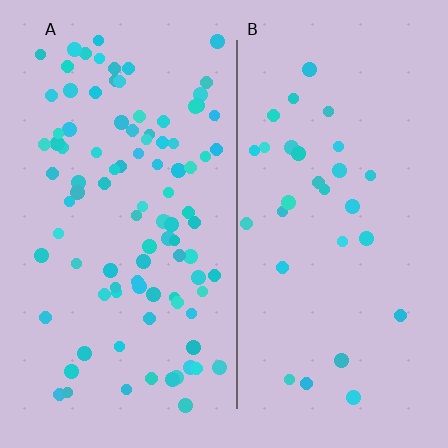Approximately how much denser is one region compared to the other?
Approximately 3.1× — region A over region B.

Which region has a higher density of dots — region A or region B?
A (the left).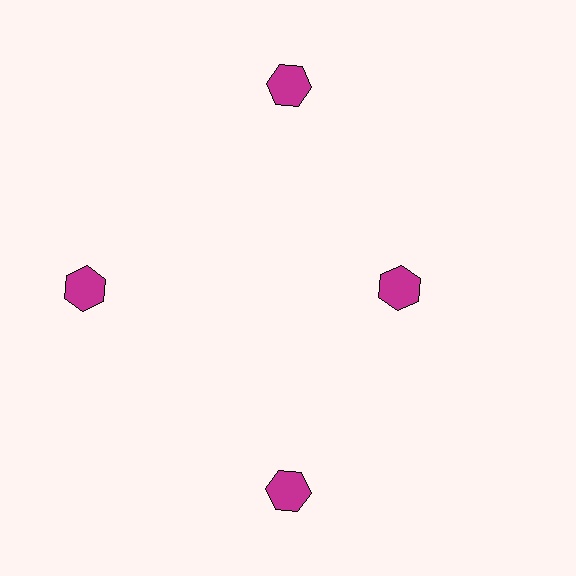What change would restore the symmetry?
The symmetry would be restored by moving it outward, back onto the ring so that all 4 hexagons sit at equal angles and equal distance from the center.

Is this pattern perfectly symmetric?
No. The 4 magenta hexagons are arranged in a ring, but one element near the 3 o'clock position is pulled inward toward the center, breaking the 4-fold rotational symmetry.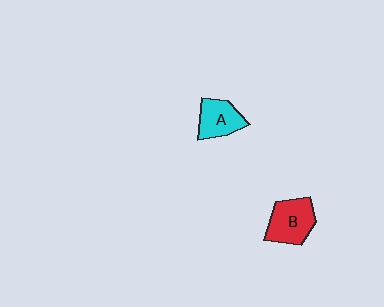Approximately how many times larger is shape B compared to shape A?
Approximately 1.3 times.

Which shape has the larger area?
Shape B (red).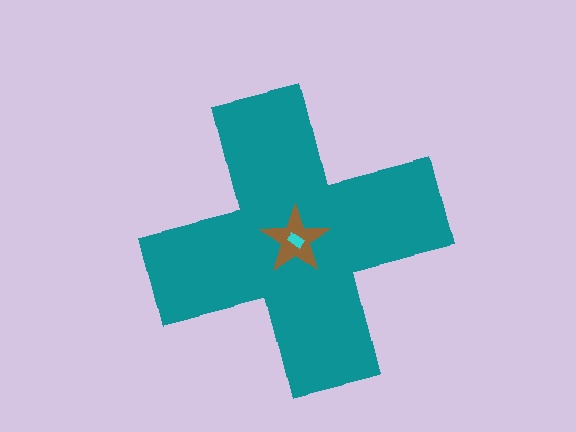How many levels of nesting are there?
3.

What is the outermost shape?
The teal cross.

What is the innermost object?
The cyan rectangle.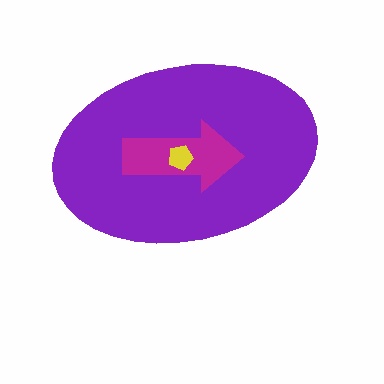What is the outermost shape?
The purple ellipse.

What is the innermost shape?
The yellow pentagon.